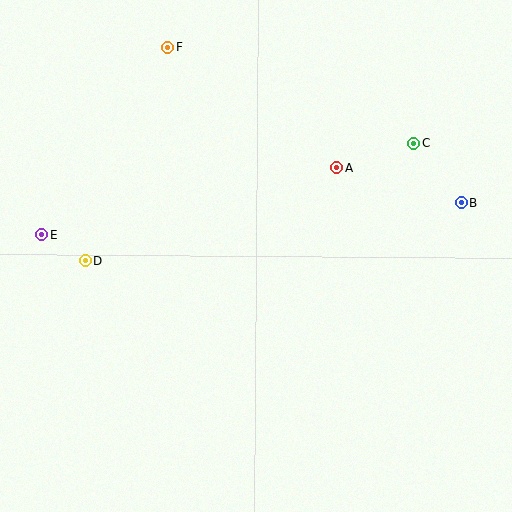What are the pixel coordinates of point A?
Point A is at (336, 167).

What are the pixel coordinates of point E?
Point E is at (42, 235).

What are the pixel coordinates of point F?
Point F is at (167, 47).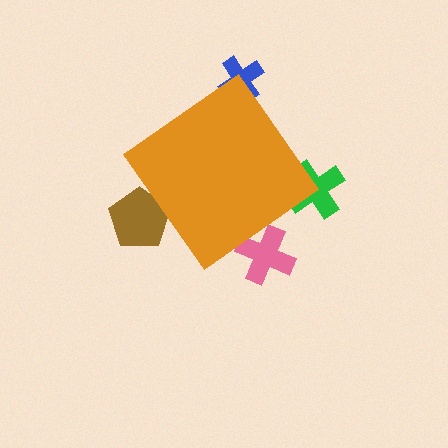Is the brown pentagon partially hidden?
Yes, the brown pentagon is partially hidden behind the orange diamond.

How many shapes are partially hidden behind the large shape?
4 shapes are partially hidden.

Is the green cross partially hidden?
Yes, the green cross is partially hidden behind the orange diamond.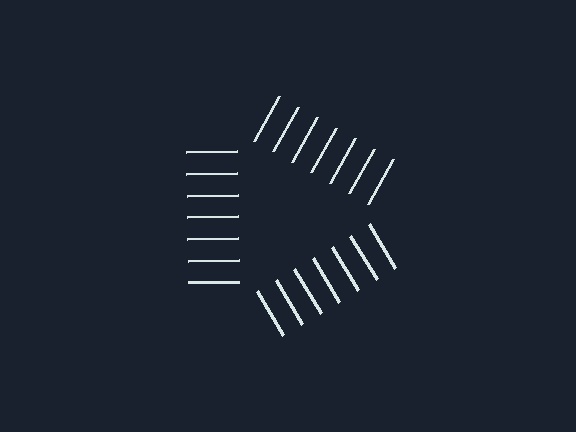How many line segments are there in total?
21 — 7 along each of the 3 edges.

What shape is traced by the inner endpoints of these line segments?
An illusory triangle — the line segments terminate on its edges but no continuous stroke is drawn.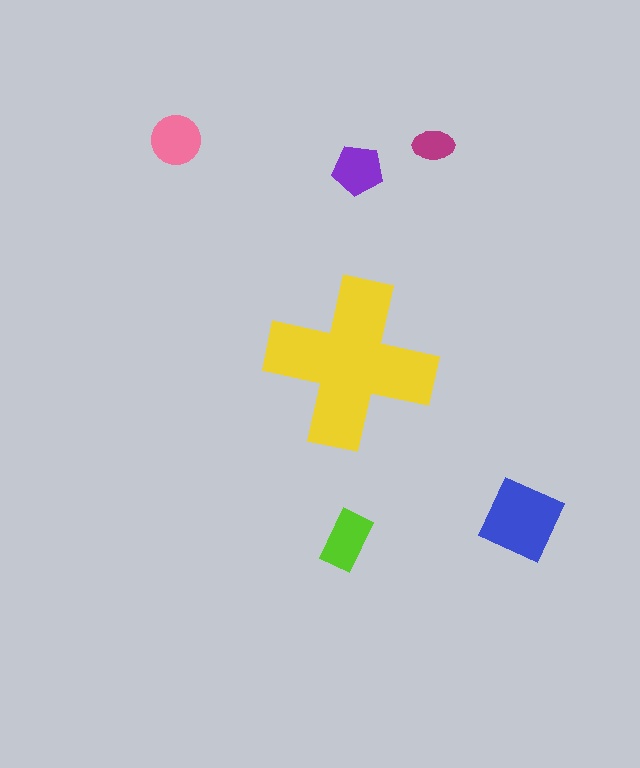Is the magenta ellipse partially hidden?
No, the magenta ellipse is fully visible.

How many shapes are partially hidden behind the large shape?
0 shapes are partially hidden.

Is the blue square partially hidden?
No, the blue square is fully visible.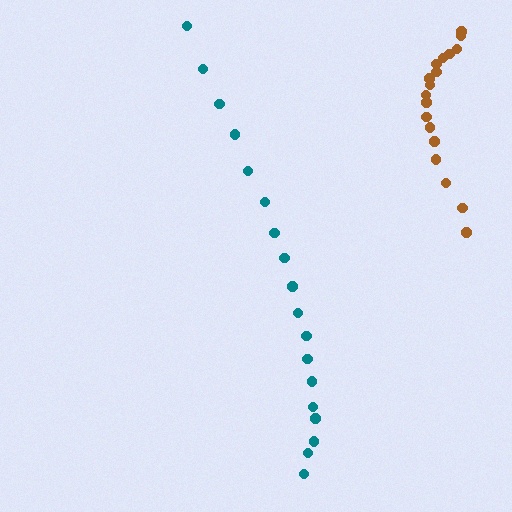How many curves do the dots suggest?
There are 2 distinct paths.